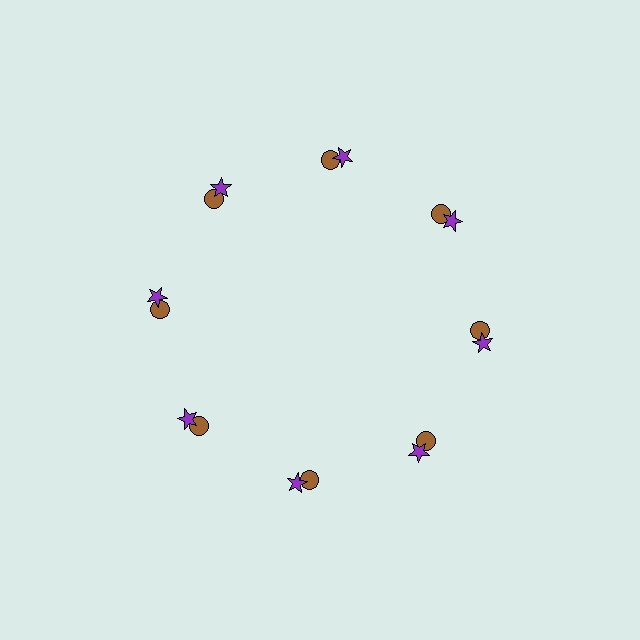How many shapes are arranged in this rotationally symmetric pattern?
There are 16 shapes, arranged in 8 groups of 2.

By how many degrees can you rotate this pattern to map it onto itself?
The pattern maps onto itself every 45 degrees of rotation.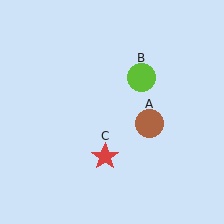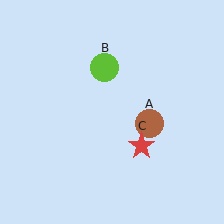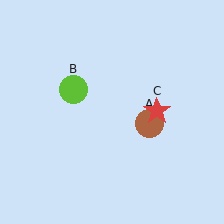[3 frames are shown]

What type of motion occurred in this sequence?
The lime circle (object B), red star (object C) rotated counterclockwise around the center of the scene.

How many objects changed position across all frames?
2 objects changed position: lime circle (object B), red star (object C).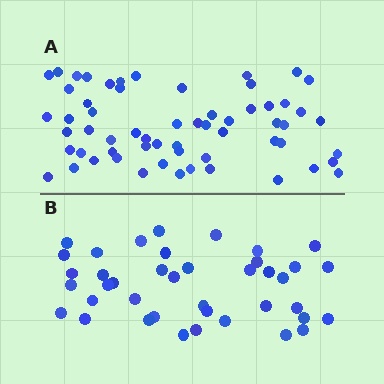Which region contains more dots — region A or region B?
Region A (the top region) has more dots.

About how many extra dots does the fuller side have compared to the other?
Region A has approximately 20 more dots than region B.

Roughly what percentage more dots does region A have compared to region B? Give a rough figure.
About 50% more.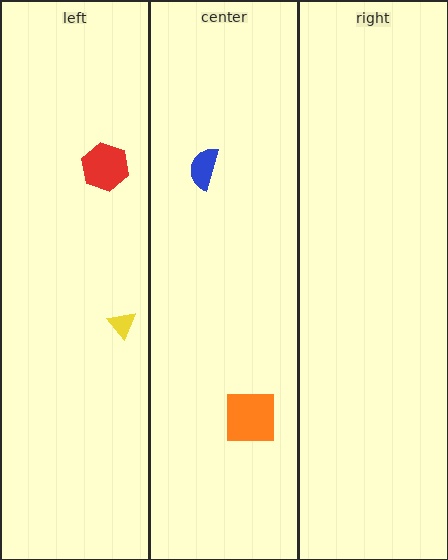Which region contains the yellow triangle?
The left region.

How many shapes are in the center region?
2.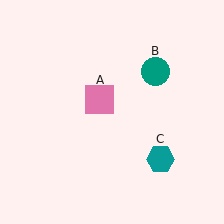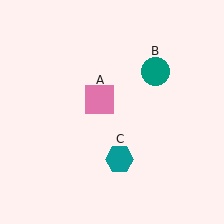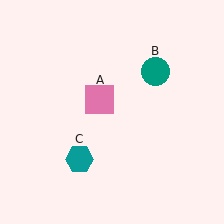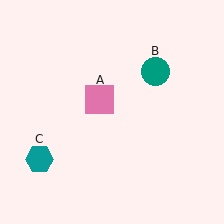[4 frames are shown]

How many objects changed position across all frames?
1 object changed position: teal hexagon (object C).